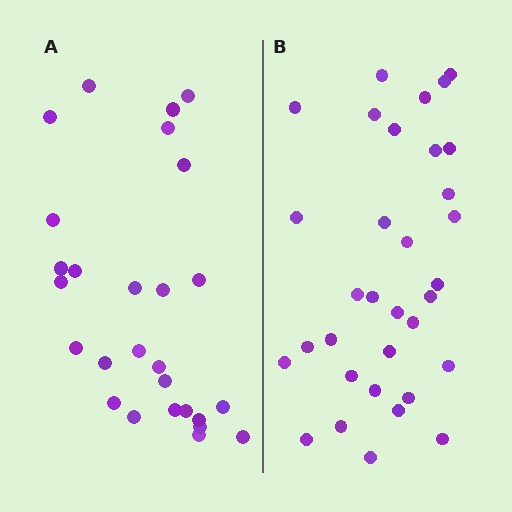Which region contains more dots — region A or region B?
Region B (the right region) has more dots.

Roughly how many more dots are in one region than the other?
Region B has about 6 more dots than region A.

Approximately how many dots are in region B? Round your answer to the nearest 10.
About 30 dots. (The exact count is 33, which rounds to 30.)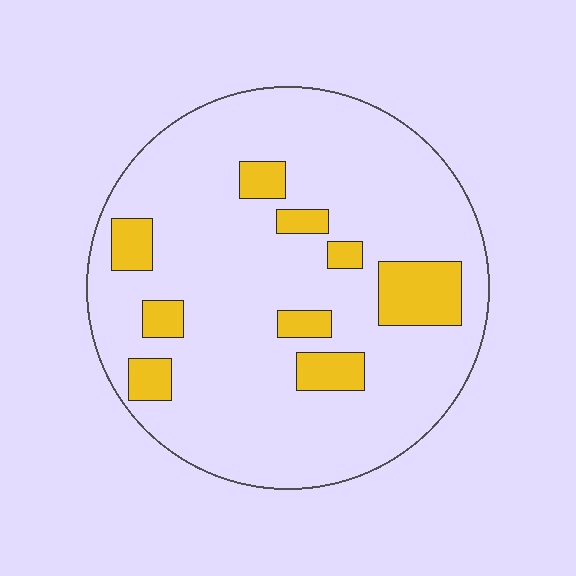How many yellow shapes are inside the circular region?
9.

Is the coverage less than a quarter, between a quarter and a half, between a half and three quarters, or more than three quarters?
Less than a quarter.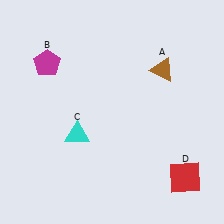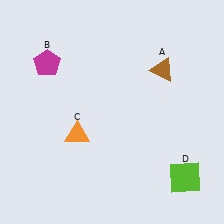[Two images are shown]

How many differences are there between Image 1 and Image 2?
There are 2 differences between the two images.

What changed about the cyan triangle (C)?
In Image 1, C is cyan. In Image 2, it changed to orange.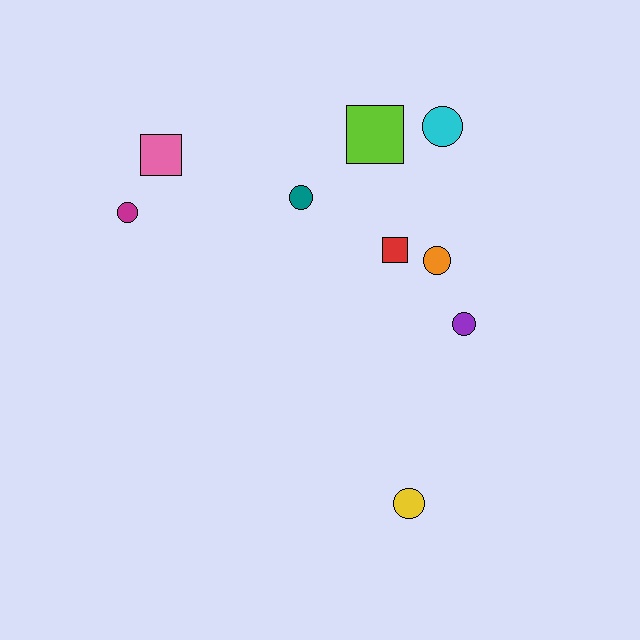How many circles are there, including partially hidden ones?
There are 6 circles.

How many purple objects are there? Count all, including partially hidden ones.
There is 1 purple object.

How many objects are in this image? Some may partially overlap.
There are 9 objects.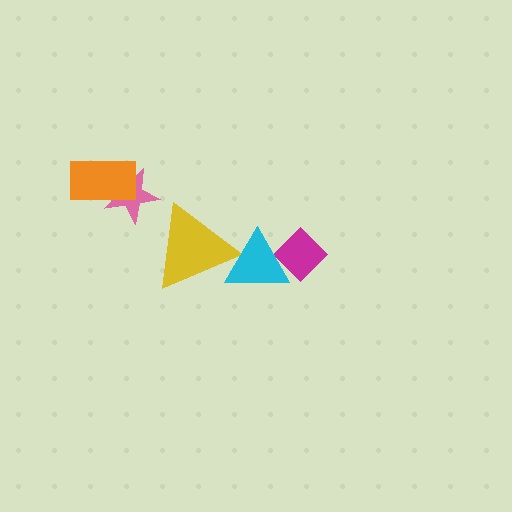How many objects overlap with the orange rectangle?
1 object overlaps with the orange rectangle.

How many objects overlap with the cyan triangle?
2 objects overlap with the cyan triangle.